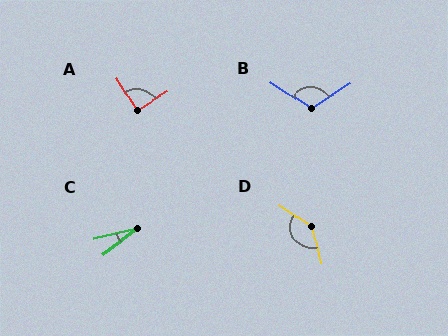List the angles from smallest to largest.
C (23°), A (91°), B (114°), D (138°).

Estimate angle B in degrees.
Approximately 114 degrees.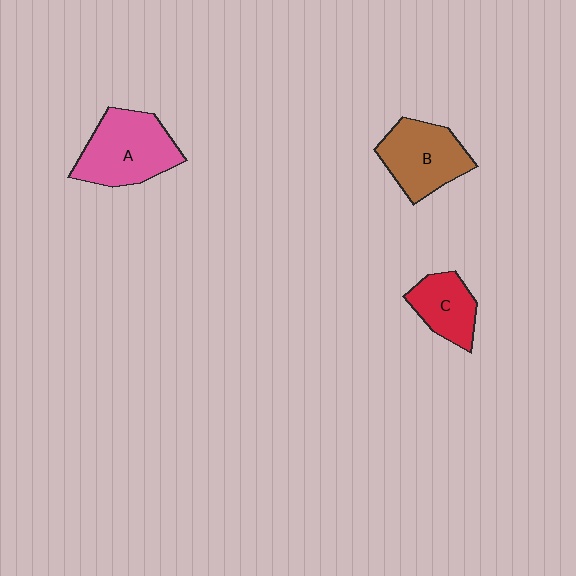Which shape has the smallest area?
Shape C (red).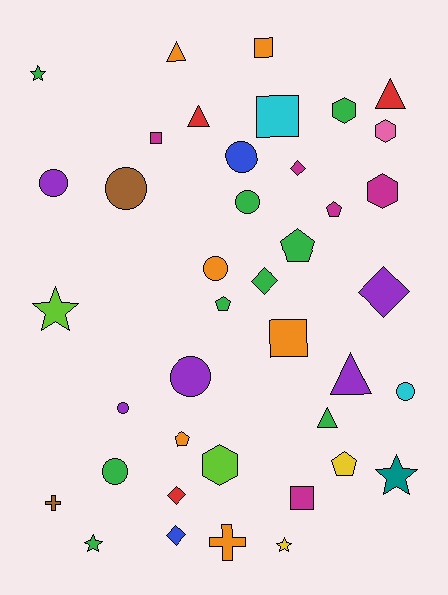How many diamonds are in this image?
There are 5 diamonds.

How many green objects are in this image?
There are 9 green objects.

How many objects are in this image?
There are 40 objects.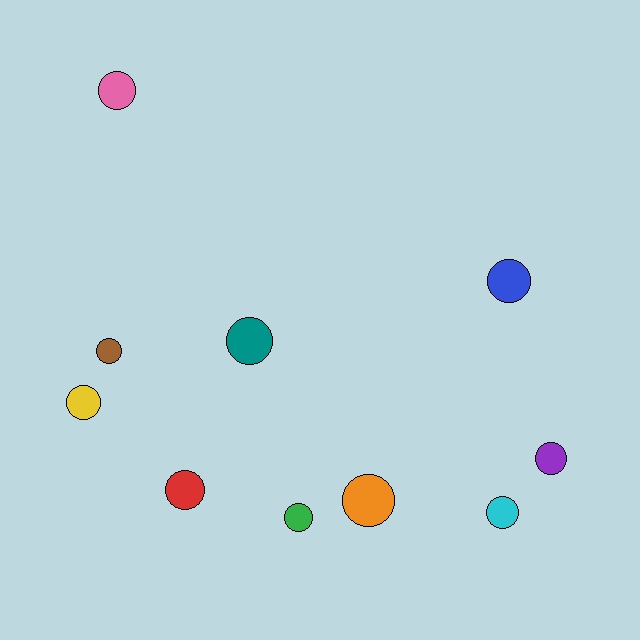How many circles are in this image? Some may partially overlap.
There are 10 circles.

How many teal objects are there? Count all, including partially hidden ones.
There is 1 teal object.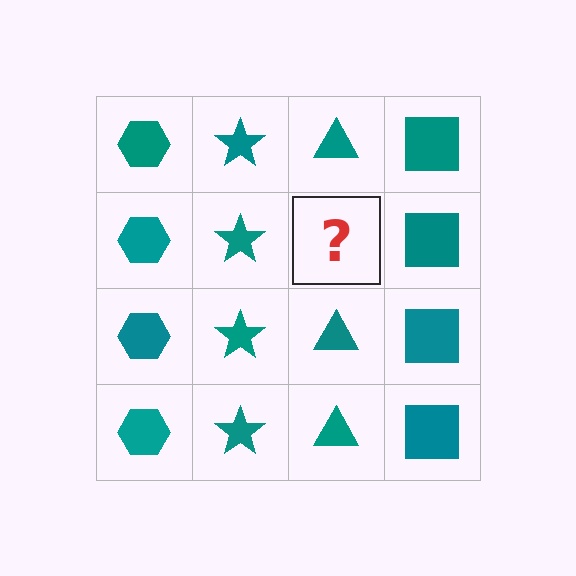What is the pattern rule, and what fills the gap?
The rule is that each column has a consistent shape. The gap should be filled with a teal triangle.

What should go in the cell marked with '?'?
The missing cell should contain a teal triangle.